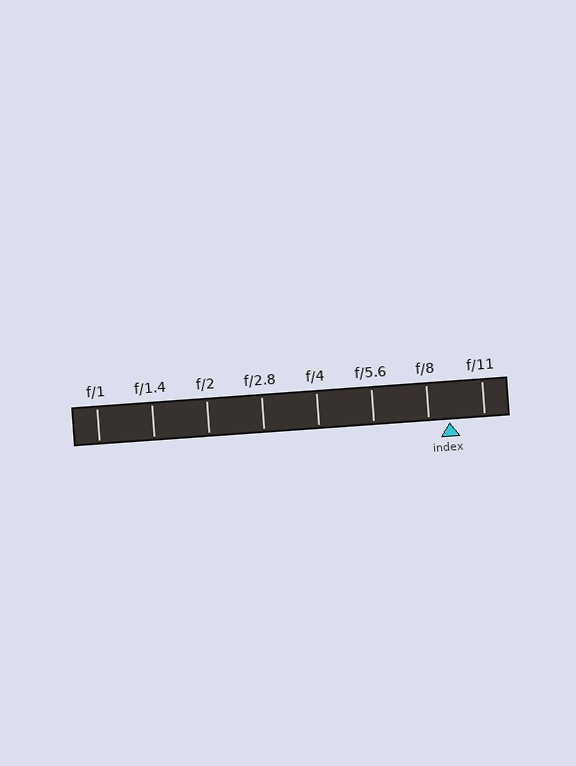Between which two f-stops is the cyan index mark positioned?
The index mark is between f/8 and f/11.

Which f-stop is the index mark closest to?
The index mark is closest to f/8.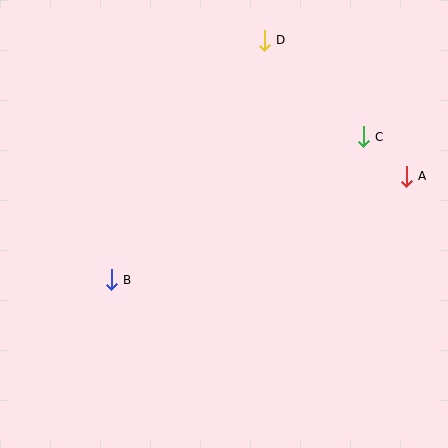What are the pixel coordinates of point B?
Point B is at (111, 280).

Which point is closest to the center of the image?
Point B at (111, 280) is closest to the center.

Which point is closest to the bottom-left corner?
Point B is closest to the bottom-left corner.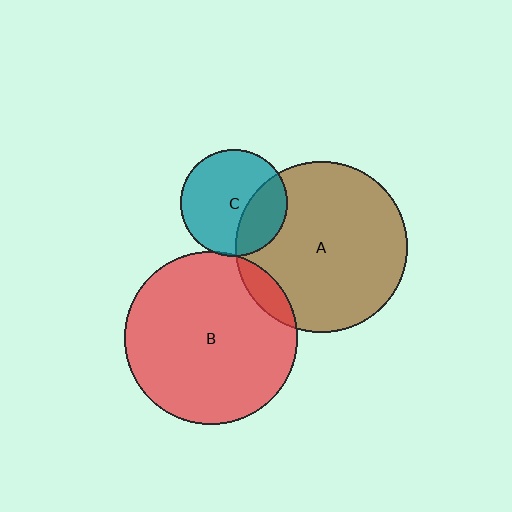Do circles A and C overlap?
Yes.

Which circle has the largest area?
Circle B (red).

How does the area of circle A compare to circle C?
Approximately 2.5 times.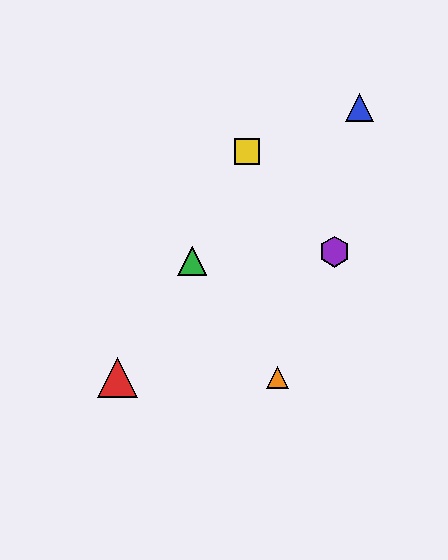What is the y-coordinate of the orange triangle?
The orange triangle is at y≈378.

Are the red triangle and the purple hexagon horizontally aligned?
No, the red triangle is at y≈378 and the purple hexagon is at y≈252.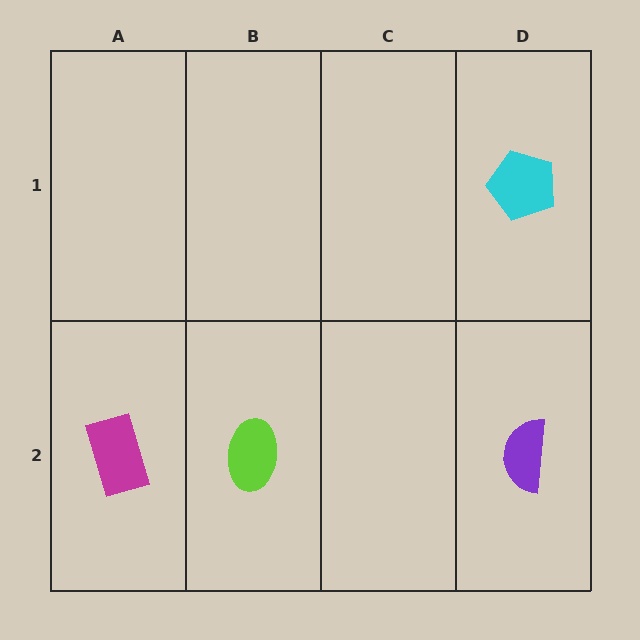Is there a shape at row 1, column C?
No, that cell is empty.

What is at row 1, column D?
A cyan pentagon.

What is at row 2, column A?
A magenta rectangle.